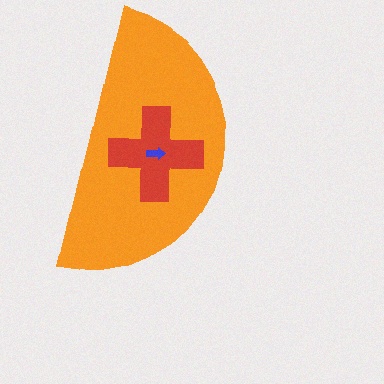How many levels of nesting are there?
3.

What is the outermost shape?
The orange semicircle.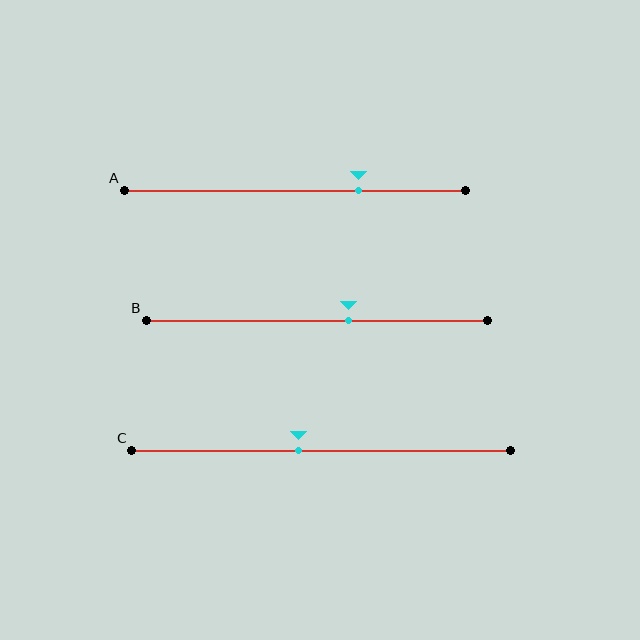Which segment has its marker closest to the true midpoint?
Segment C has its marker closest to the true midpoint.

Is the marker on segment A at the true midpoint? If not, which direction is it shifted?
No, the marker on segment A is shifted to the right by about 18% of the segment length.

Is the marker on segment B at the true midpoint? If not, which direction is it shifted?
No, the marker on segment B is shifted to the right by about 9% of the segment length.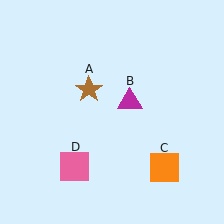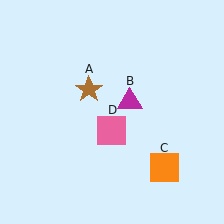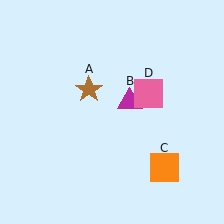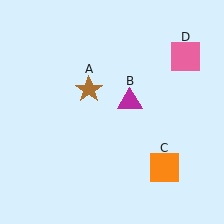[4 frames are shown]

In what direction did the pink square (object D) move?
The pink square (object D) moved up and to the right.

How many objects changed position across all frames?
1 object changed position: pink square (object D).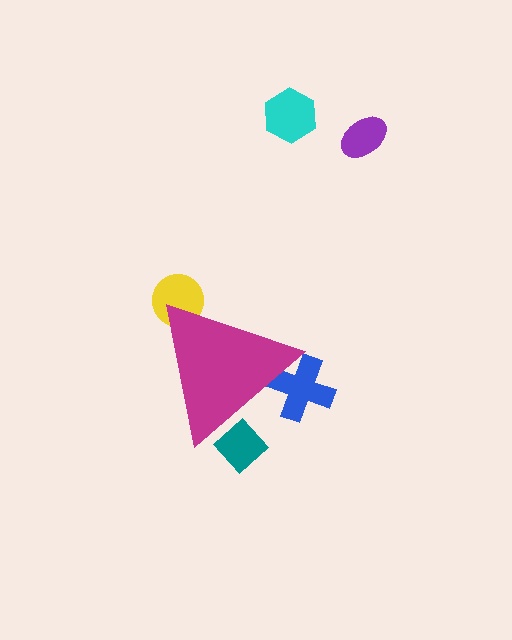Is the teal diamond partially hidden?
Yes, the teal diamond is partially hidden behind the magenta triangle.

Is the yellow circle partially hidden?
Yes, the yellow circle is partially hidden behind the magenta triangle.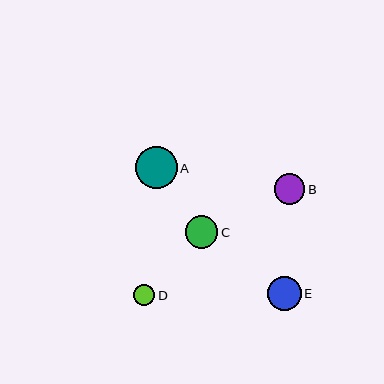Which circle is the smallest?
Circle D is the smallest with a size of approximately 21 pixels.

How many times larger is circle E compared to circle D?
Circle E is approximately 1.6 times the size of circle D.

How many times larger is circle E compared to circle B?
Circle E is approximately 1.1 times the size of circle B.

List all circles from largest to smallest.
From largest to smallest: A, E, C, B, D.